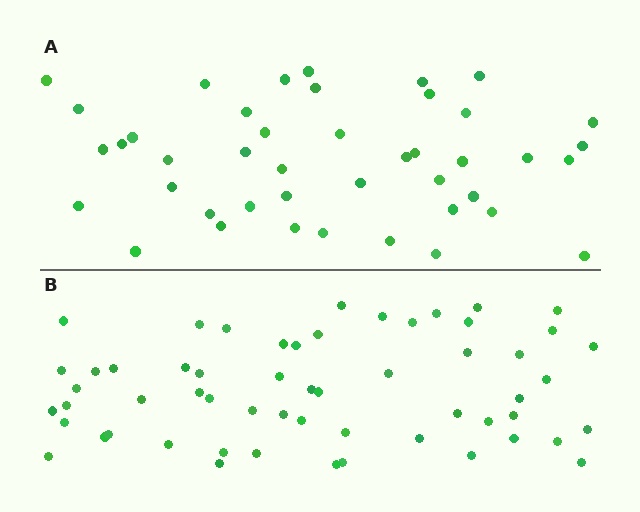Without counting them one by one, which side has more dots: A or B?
Region B (the bottom region) has more dots.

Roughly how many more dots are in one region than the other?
Region B has approximately 15 more dots than region A.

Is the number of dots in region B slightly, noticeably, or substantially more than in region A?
Region B has noticeably more, but not dramatically so. The ratio is roughly 1.3 to 1.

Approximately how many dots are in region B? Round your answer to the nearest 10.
About 60 dots. (The exact count is 57, which rounds to 60.)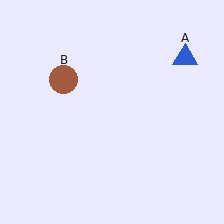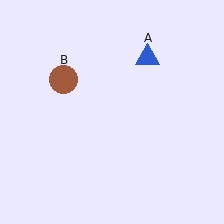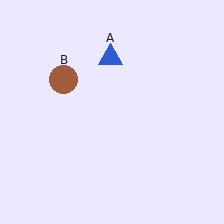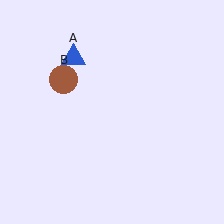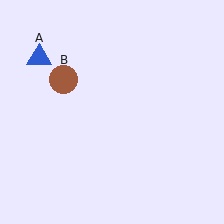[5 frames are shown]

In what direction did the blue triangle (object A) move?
The blue triangle (object A) moved left.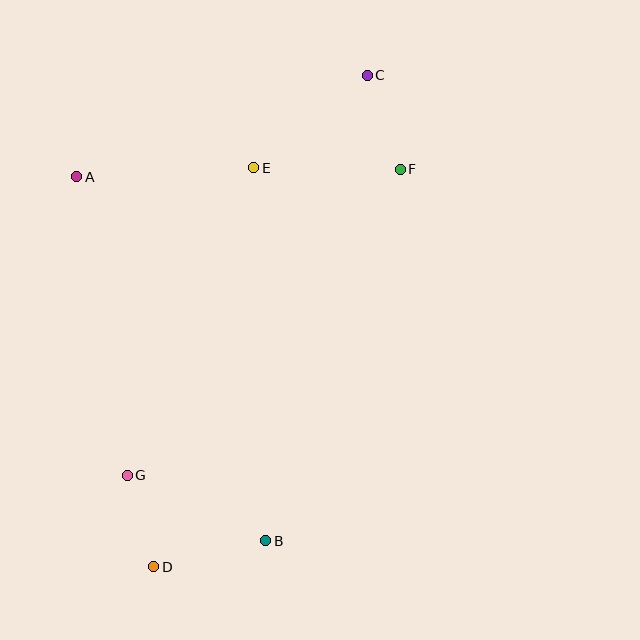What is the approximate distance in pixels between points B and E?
The distance between B and E is approximately 373 pixels.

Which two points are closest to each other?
Points D and G are closest to each other.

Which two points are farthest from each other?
Points C and D are farthest from each other.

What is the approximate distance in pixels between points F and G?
The distance between F and G is approximately 410 pixels.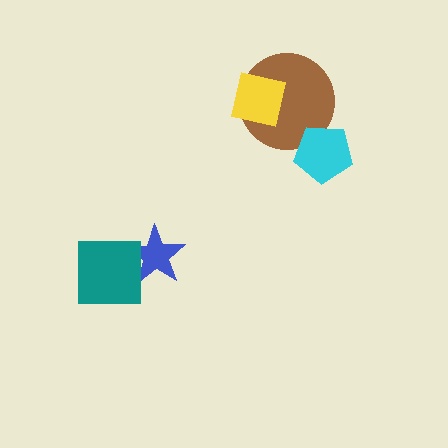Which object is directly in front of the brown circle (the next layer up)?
The cyan pentagon is directly in front of the brown circle.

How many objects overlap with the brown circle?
2 objects overlap with the brown circle.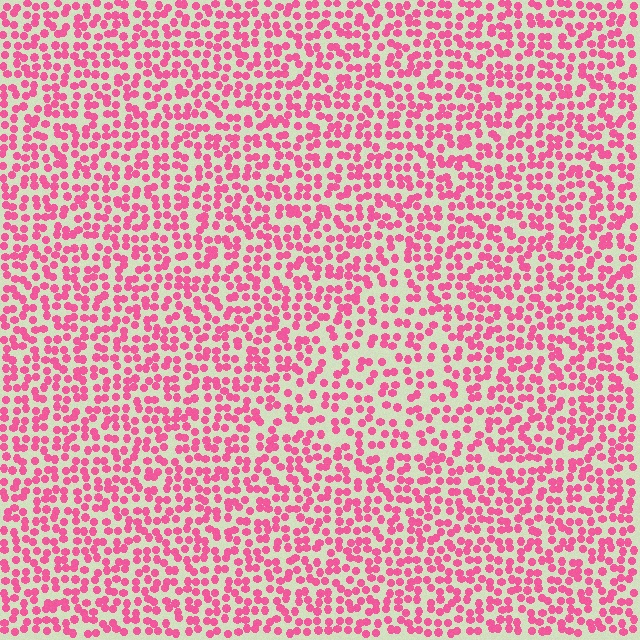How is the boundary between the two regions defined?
The boundary is defined by a change in element density (approximately 1.5x ratio). All elements are the same color, size, and shape.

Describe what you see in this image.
The image contains small pink elements arranged at two different densities. A triangle-shaped region is visible where the elements are less densely packed than the surrounding area.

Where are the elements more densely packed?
The elements are more densely packed outside the triangle boundary.